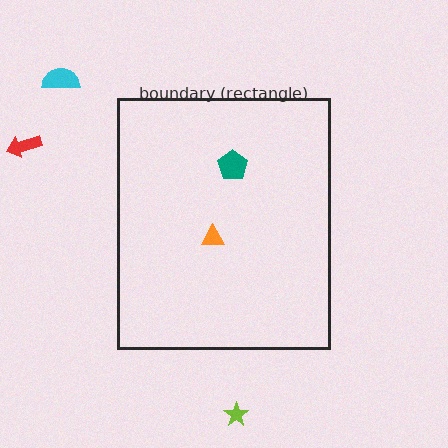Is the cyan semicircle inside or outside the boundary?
Outside.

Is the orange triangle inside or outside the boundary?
Inside.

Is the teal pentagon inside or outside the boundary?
Inside.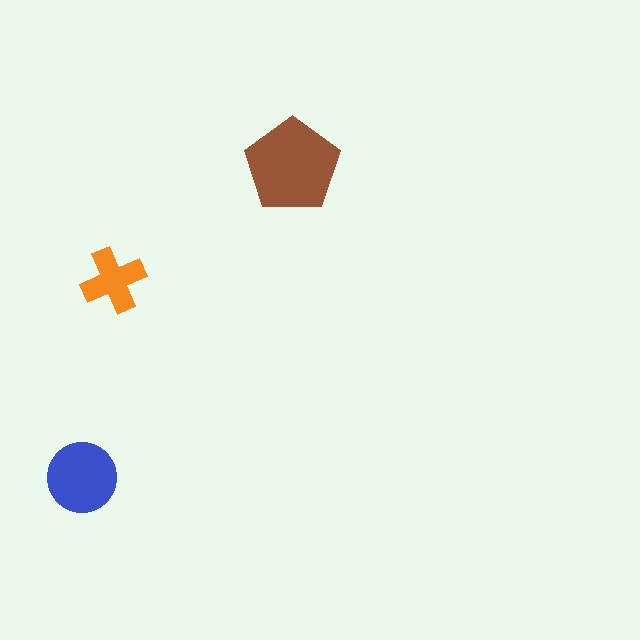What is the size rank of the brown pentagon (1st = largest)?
1st.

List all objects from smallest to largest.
The orange cross, the blue circle, the brown pentagon.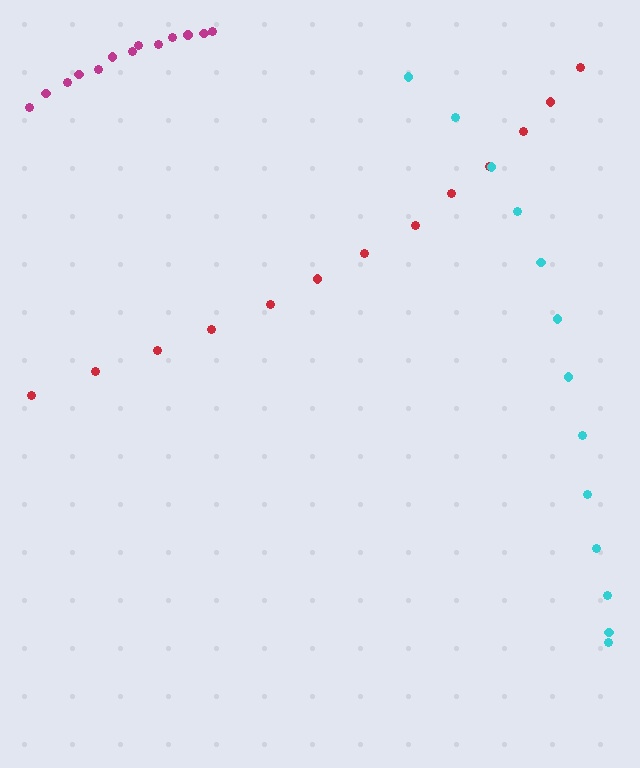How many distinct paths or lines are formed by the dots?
There are 3 distinct paths.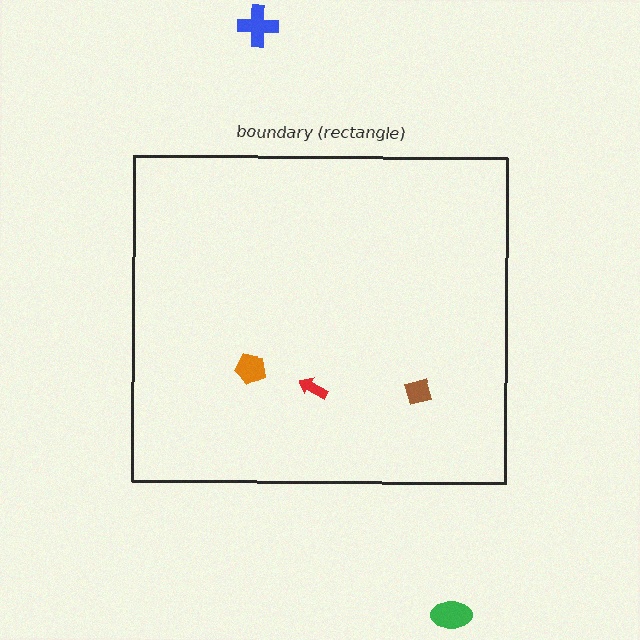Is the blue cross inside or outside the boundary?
Outside.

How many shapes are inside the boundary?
3 inside, 2 outside.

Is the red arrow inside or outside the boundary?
Inside.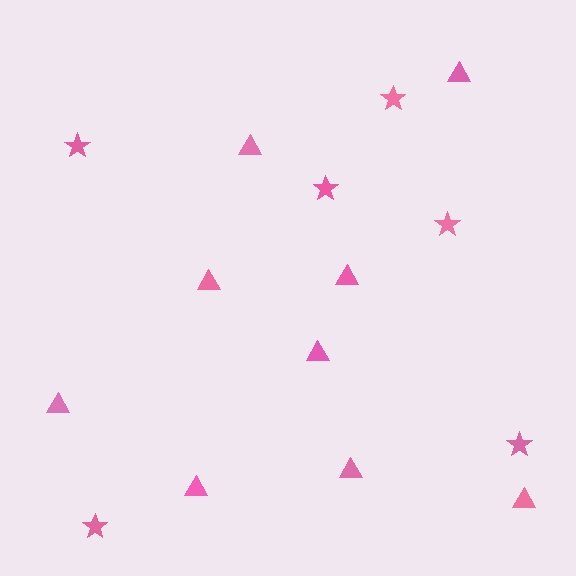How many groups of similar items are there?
There are 2 groups: one group of stars (6) and one group of triangles (9).